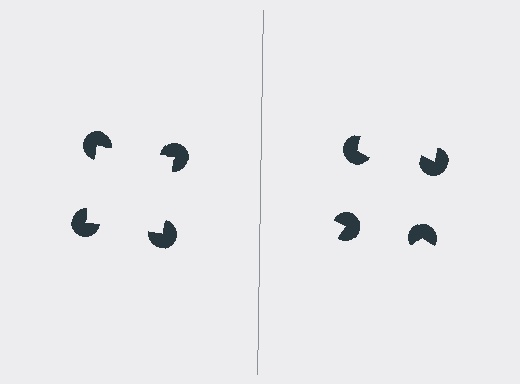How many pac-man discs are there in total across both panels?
8 — 4 on each side.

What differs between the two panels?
The pac-man discs are positioned identically on both sides; only the wedge orientations differ. On the left they align to a square; on the right they are misaligned.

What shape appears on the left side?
An illusory square.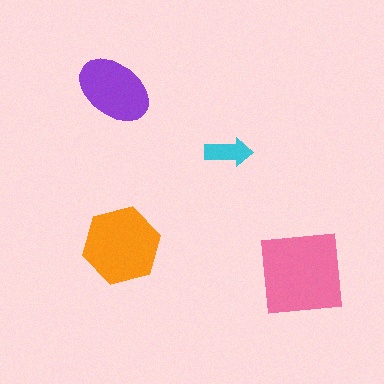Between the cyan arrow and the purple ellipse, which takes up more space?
The purple ellipse.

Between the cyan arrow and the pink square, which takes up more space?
The pink square.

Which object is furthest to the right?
The pink square is rightmost.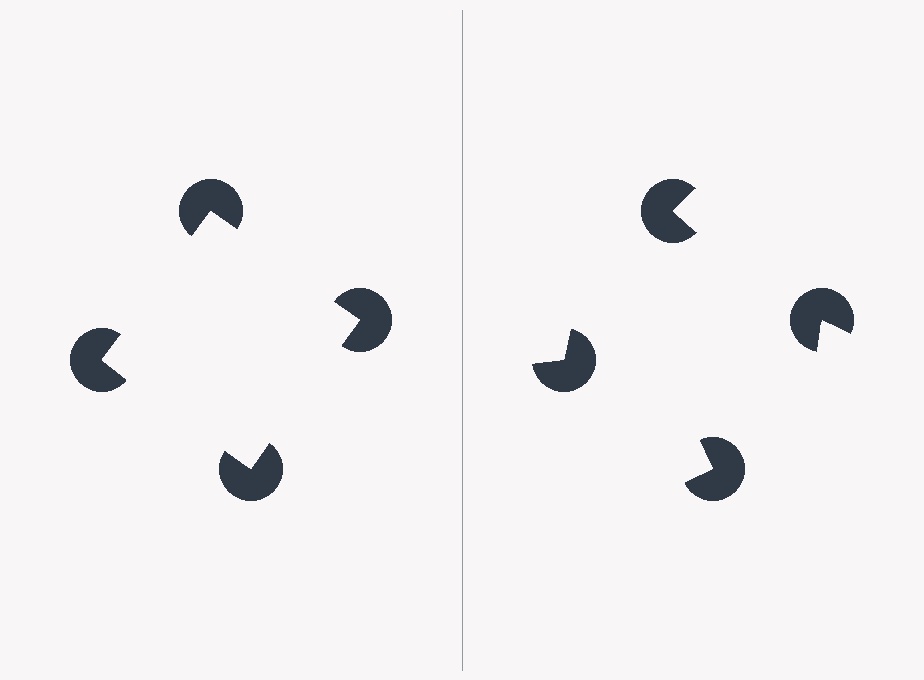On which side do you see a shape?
An illusory square appears on the left side. On the right side the wedge cuts are rotated, so no coherent shape forms.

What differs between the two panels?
The pac-man discs are positioned identically on both sides; only the wedge orientations differ. On the left they align to a square; on the right they are misaligned.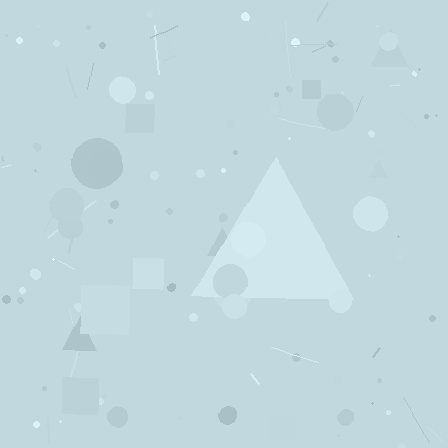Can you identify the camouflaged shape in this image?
The camouflaged shape is a triangle.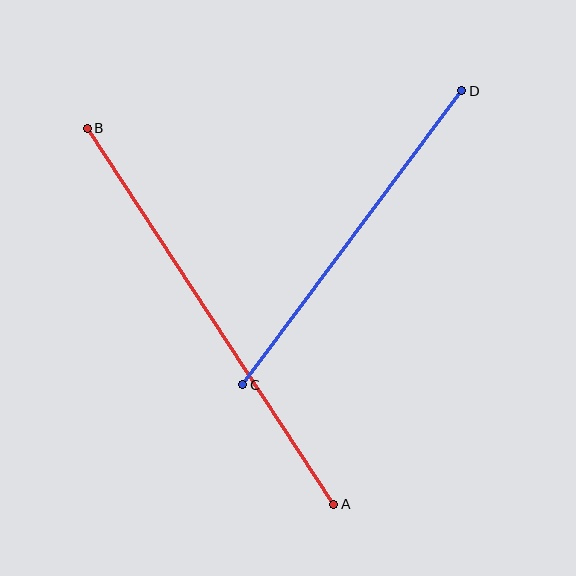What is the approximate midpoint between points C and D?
The midpoint is at approximately (352, 238) pixels.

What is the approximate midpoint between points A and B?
The midpoint is at approximately (211, 316) pixels.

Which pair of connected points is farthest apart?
Points A and B are farthest apart.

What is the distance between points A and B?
The distance is approximately 450 pixels.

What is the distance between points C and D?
The distance is approximately 367 pixels.